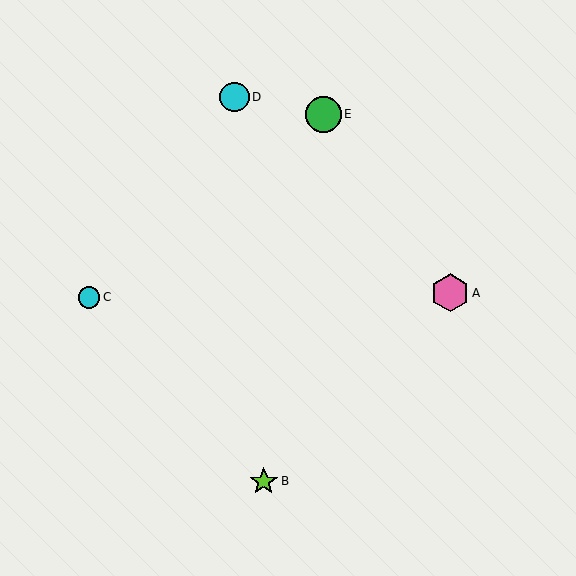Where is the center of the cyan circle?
The center of the cyan circle is at (235, 97).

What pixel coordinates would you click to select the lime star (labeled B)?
Click at (264, 482) to select the lime star B.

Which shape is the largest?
The pink hexagon (labeled A) is the largest.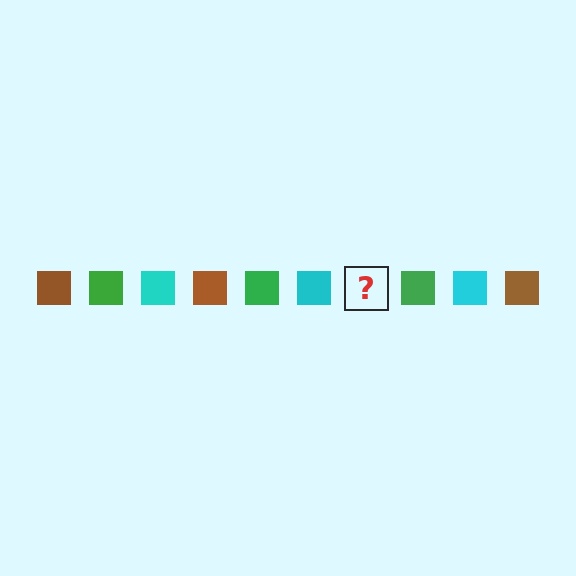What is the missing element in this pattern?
The missing element is a brown square.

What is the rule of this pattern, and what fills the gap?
The rule is that the pattern cycles through brown, green, cyan squares. The gap should be filled with a brown square.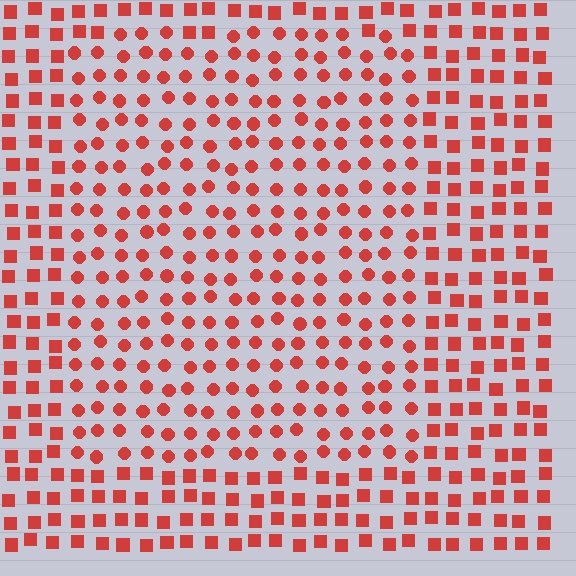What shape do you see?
I see a rectangle.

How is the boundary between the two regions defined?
The boundary is defined by a change in element shape: circles inside vs. squares outside. All elements share the same color and spacing.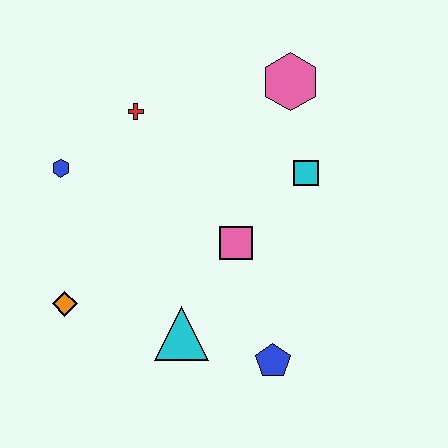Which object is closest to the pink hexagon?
The cyan square is closest to the pink hexagon.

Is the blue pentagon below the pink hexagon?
Yes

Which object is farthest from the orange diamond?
The pink hexagon is farthest from the orange diamond.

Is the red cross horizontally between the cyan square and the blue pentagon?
No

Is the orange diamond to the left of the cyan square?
Yes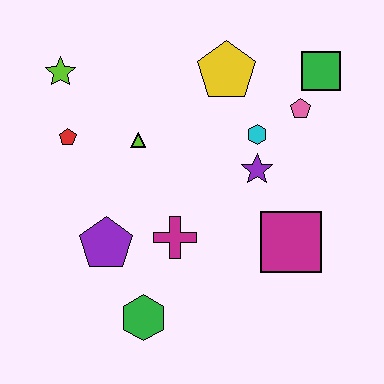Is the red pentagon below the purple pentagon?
No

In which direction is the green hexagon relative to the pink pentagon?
The green hexagon is below the pink pentagon.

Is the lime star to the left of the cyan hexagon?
Yes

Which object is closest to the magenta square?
The purple star is closest to the magenta square.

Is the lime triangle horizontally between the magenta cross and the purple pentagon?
Yes